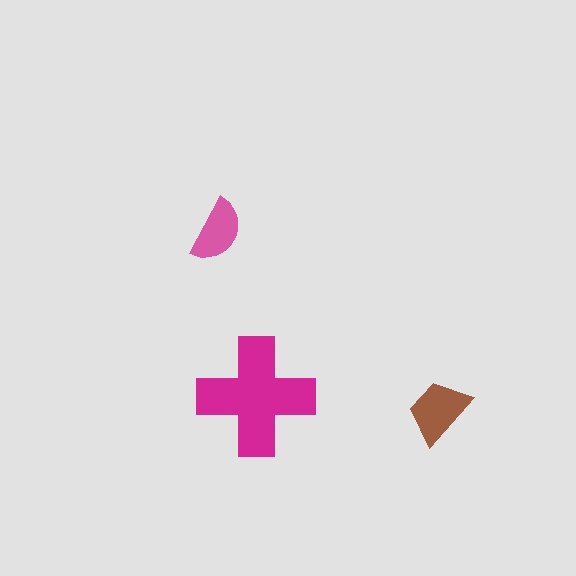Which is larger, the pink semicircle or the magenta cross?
The magenta cross.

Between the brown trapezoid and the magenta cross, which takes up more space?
The magenta cross.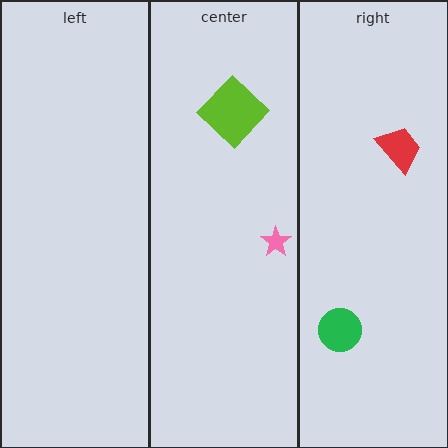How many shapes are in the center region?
2.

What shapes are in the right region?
The green circle, the red trapezoid.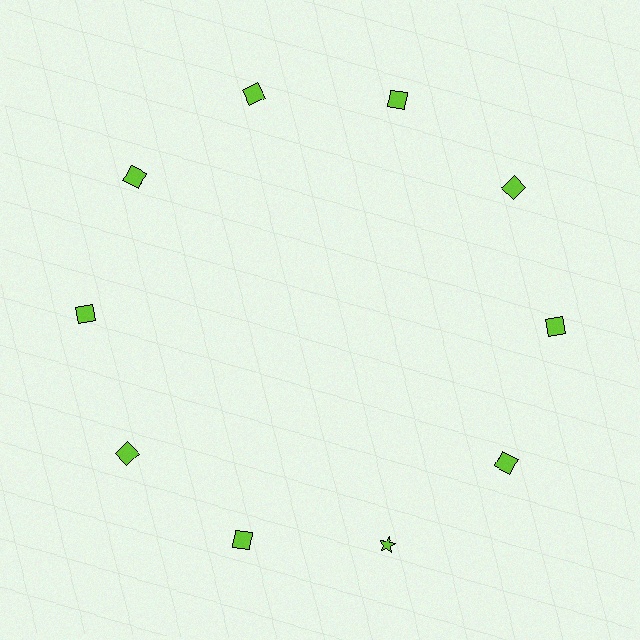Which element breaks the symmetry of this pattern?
The lime star at roughly the 5 o'clock position breaks the symmetry. All other shapes are lime squares.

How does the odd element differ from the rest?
It has a different shape: star instead of square.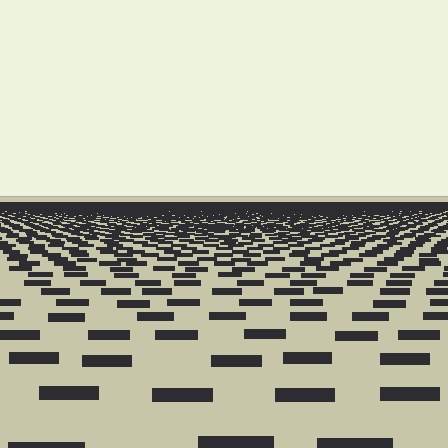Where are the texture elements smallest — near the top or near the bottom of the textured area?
Near the top.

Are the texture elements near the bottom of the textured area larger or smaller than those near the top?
Larger. Near the bottom, elements are closer to the viewer and appear at a bigger on-screen size.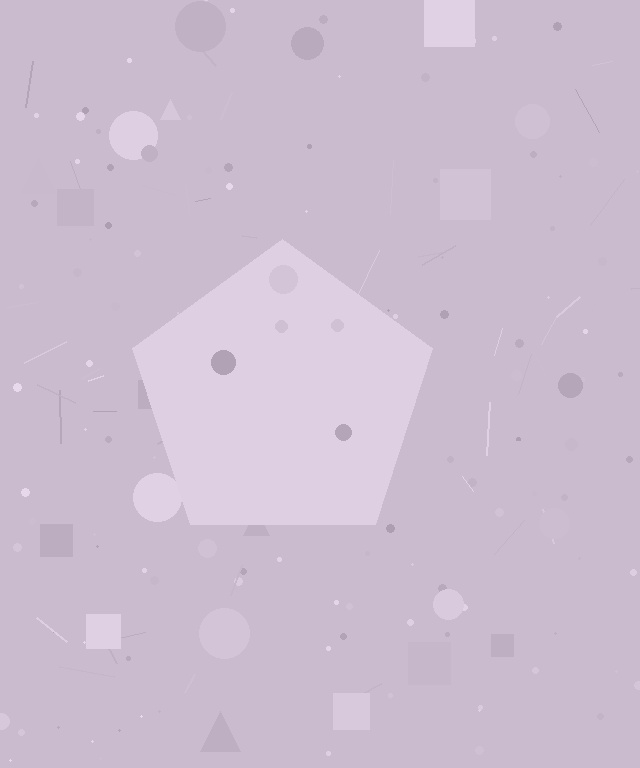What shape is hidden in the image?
A pentagon is hidden in the image.